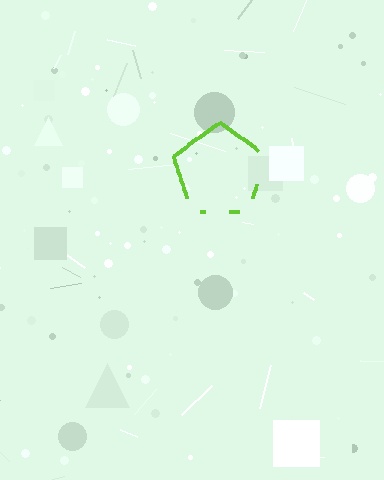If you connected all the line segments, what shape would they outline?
They would outline a pentagon.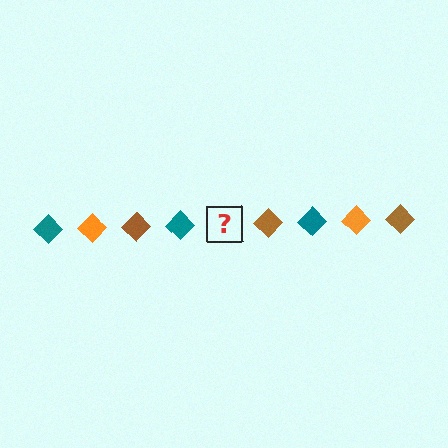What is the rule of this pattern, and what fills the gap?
The rule is that the pattern cycles through teal, orange, brown diamonds. The gap should be filled with an orange diamond.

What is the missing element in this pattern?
The missing element is an orange diamond.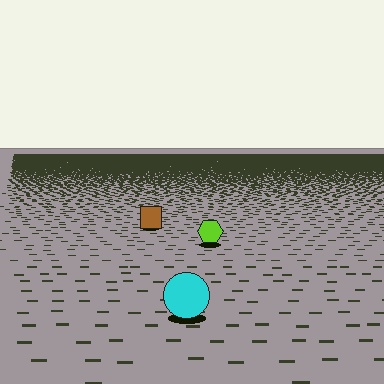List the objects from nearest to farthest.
From nearest to farthest: the cyan circle, the lime hexagon, the brown square.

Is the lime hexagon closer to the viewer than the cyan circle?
No. The cyan circle is closer — you can tell from the texture gradient: the ground texture is coarser near it.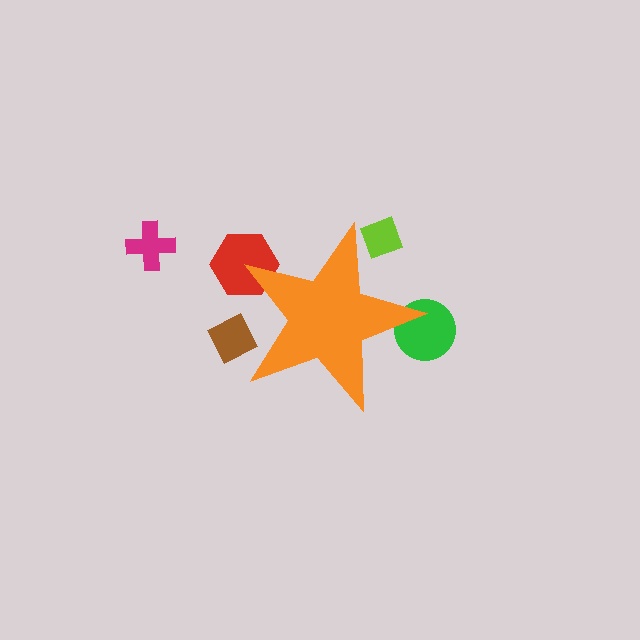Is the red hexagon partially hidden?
Yes, the red hexagon is partially hidden behind the orange star.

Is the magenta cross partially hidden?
No, the magenta cross is fully visible.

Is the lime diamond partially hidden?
Yes, the lime diamond is partially hidden behind the orange star.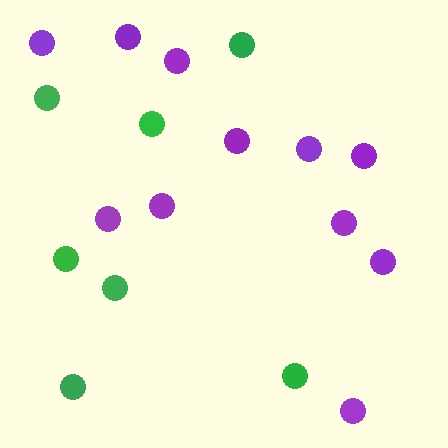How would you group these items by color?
There are 2 groups: one group of purple circles (11) and one group of green circles (7).